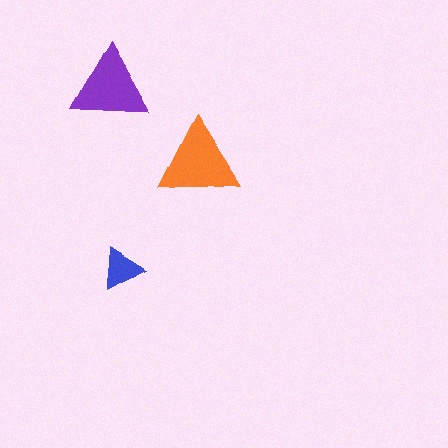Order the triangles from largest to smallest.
the orange one, the purple one, the blue one.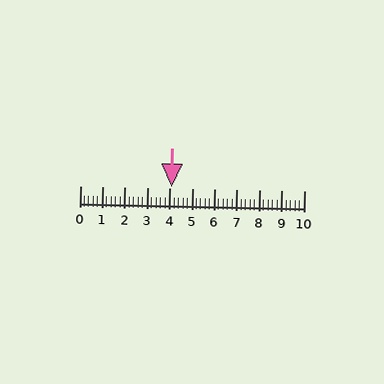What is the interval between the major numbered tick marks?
The major tick marks are spaced 1 units apart.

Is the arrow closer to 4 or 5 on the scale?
The arrow is closer to 4.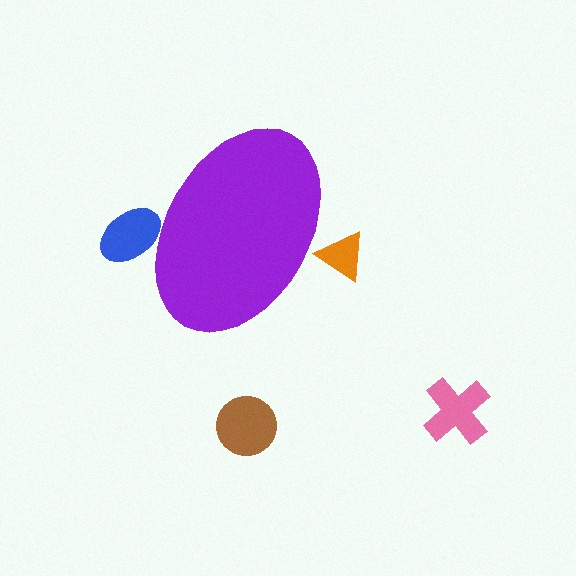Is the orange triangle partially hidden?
Yes, the orange triangle is partially hidden behind the purple ellipse.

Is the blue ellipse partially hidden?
Yes, the blue ellipse is partially hidden behind the purple ellipse.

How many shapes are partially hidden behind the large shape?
2 shapes are partially hidden.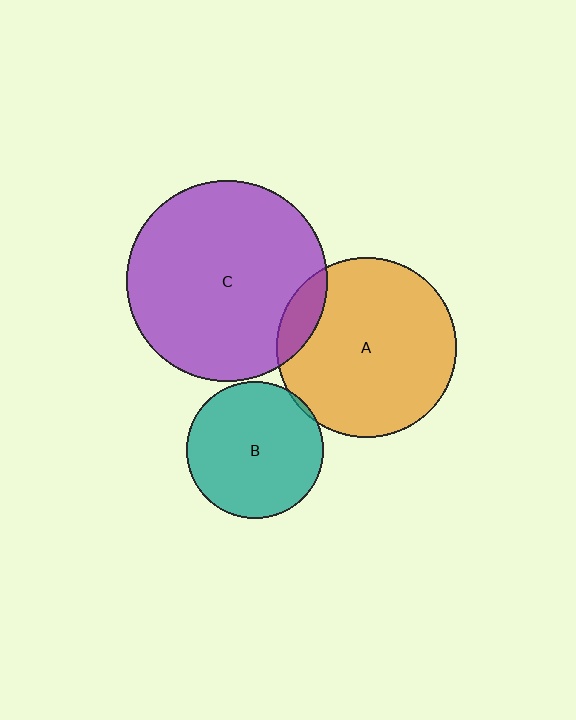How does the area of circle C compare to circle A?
Approximately 1.2 times.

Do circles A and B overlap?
Yes.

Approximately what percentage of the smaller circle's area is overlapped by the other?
Approximately 5%.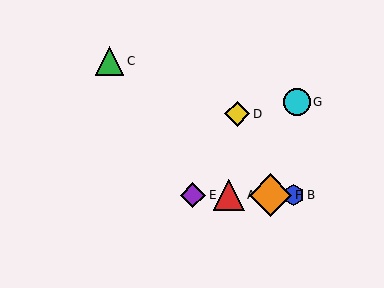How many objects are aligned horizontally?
4 objects (A, B, E, F) are aligned horizontally.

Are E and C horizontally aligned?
No, E is at y≈195 and C is at y≈61.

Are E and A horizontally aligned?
Yes, both are at y≈195.